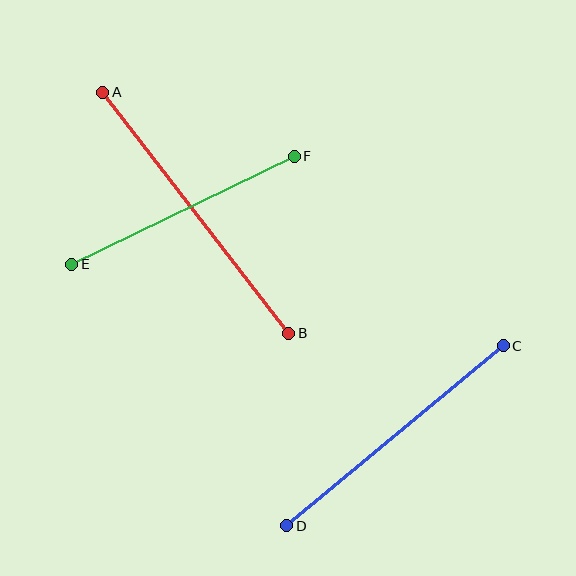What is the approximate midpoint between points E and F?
The midpoint is at approximately (183, 210) pixels.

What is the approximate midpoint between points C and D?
The midpoint is at approximately (395, 436) pixels.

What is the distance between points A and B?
The distance is approximately 304 pixels.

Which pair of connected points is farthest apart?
Points A and B are farthest apart.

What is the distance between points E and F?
The distance is approximately 248 pixels.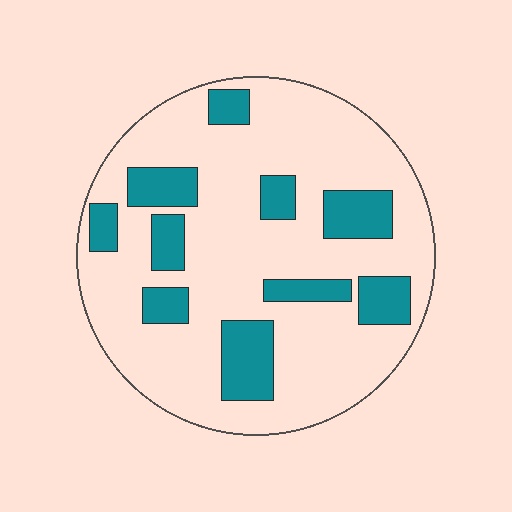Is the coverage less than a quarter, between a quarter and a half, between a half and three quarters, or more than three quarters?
Less than a quarter.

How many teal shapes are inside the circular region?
10.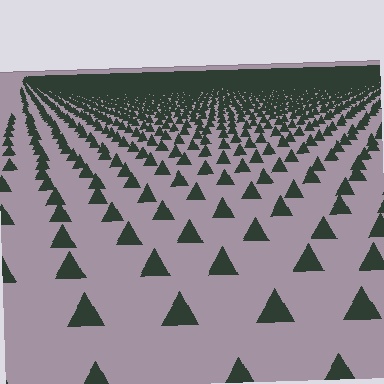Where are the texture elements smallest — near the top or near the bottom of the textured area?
Near the top.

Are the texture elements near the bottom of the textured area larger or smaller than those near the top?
Larger. Near the bottom, elements are closer to the viewer and appear at a bigger on-screen size.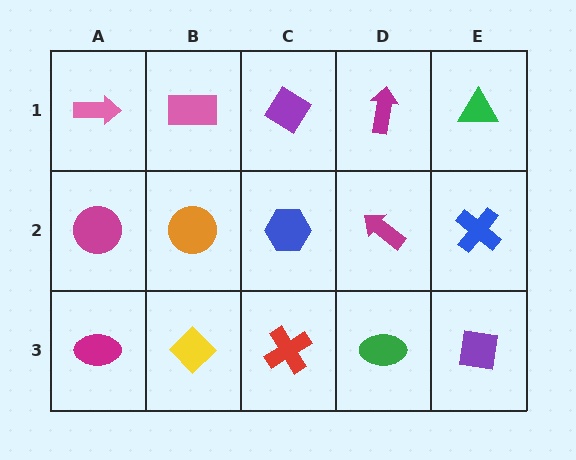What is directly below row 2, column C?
A red cross.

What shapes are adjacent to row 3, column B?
An orange circle (row 2, column B), a magenta ellipse (row 3, column A), a red cross (row 3, column C).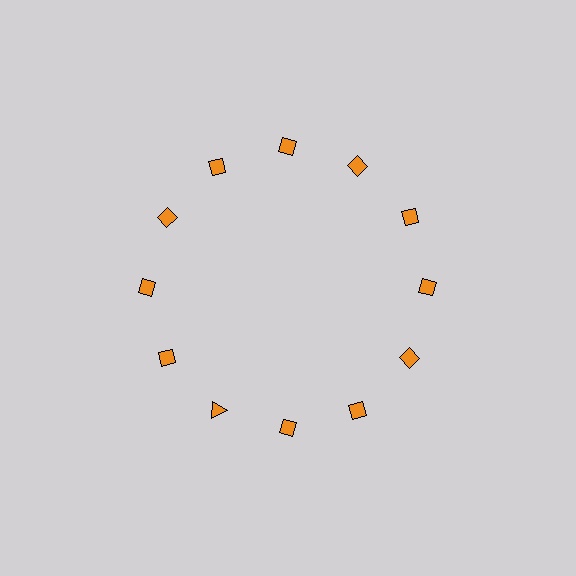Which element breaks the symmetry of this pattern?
The orange triangle at roughly the 7 o'clock position breaks the symmetry. All other shapes are orange diamonds.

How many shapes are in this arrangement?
There are 12 shapes arranged in a ring pattern.